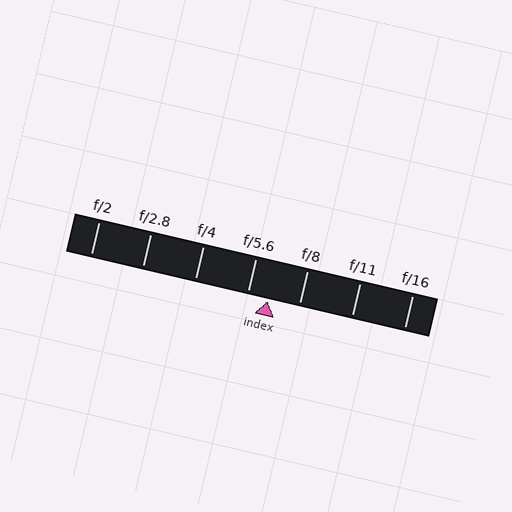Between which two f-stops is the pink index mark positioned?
The index mark is between f/5.6 and f/8.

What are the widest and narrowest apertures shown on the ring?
The widest aperture shown is f/2 and the narrowest is f/16.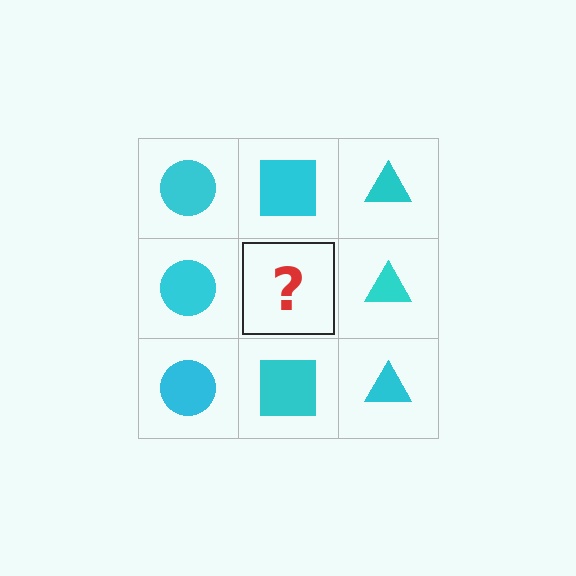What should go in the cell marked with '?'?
The missing cell should contain a cyan square.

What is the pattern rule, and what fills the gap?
The rule is that each column has a consistent shape. The gap should be filled with a cyan square.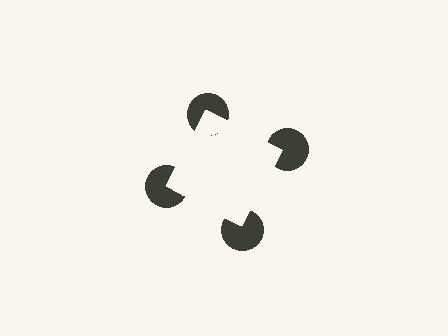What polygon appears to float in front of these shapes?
An illusory square — its edges are inferred from the aligned wedge cuts in the pac-man discs, not physically drawn.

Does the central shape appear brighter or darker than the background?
It typically appears slightly brighter than the background, even though no actual brightness change is drawn.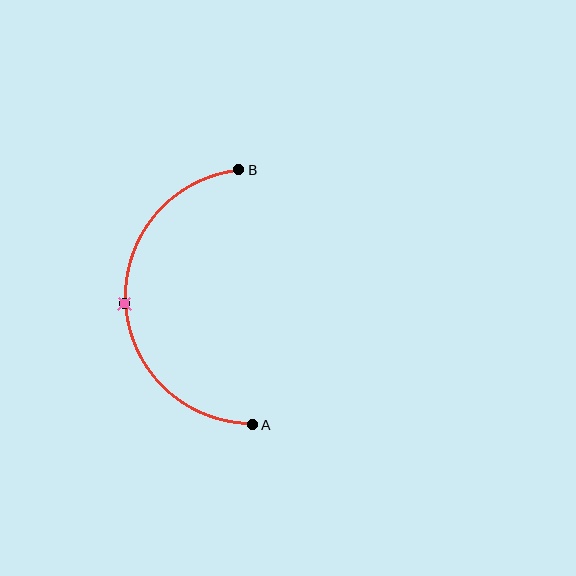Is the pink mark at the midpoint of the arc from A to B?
Yes. The pink mark lies on the arc at equal arc-length from both A and B — it is the arc midpoint.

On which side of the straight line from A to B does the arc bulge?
The arc bulges to the left of the straight line connecting A and B.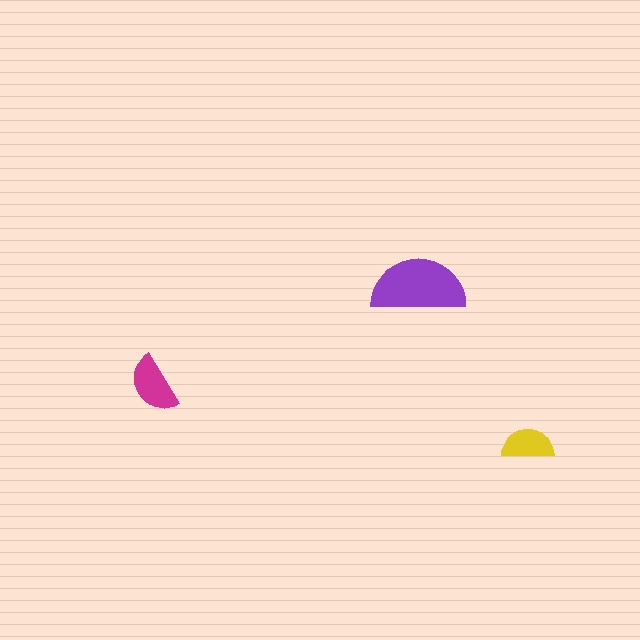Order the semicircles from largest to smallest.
the purple one, the magenta one, the yellow one.